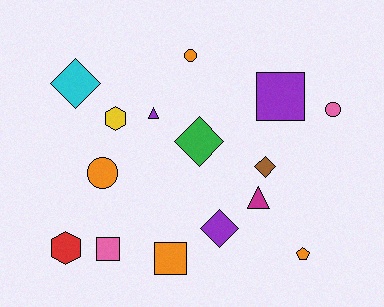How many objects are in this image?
There are 15 objects.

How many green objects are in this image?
There is 1 green object.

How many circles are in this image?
There are 3 circles.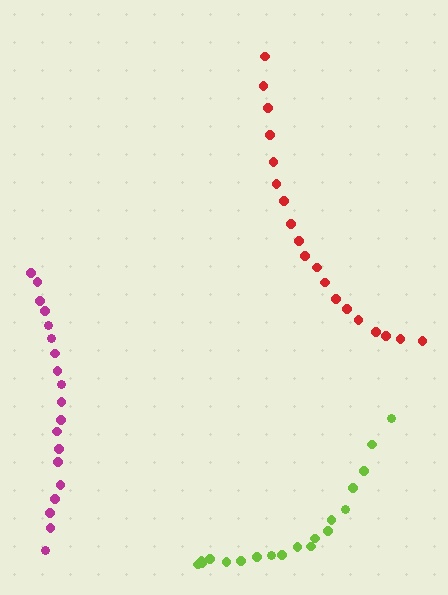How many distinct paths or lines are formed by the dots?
There are 3 distinct paths.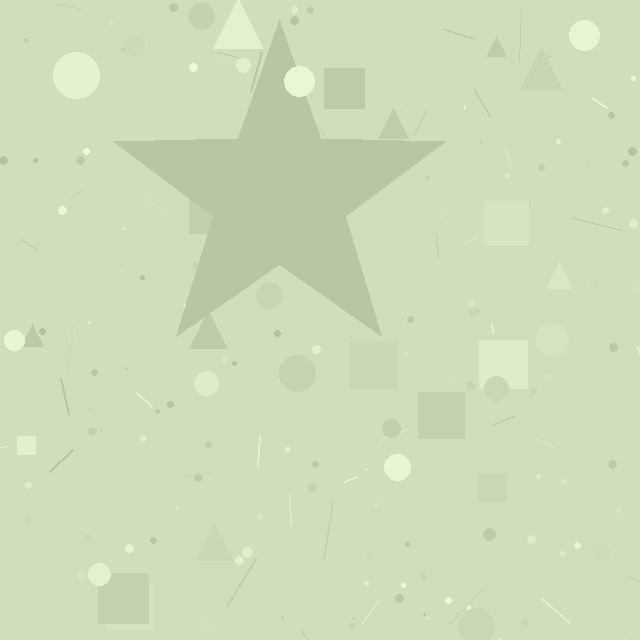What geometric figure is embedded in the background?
A star is embedded in the background.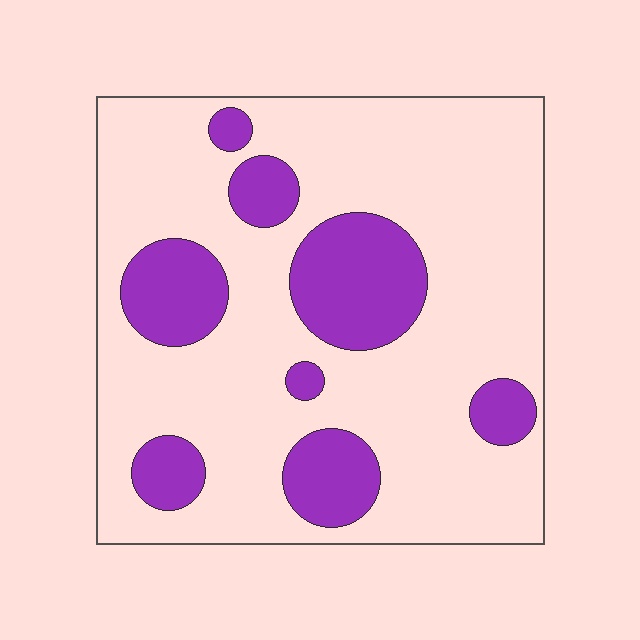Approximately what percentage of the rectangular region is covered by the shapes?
Approximately 25%.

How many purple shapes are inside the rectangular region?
8.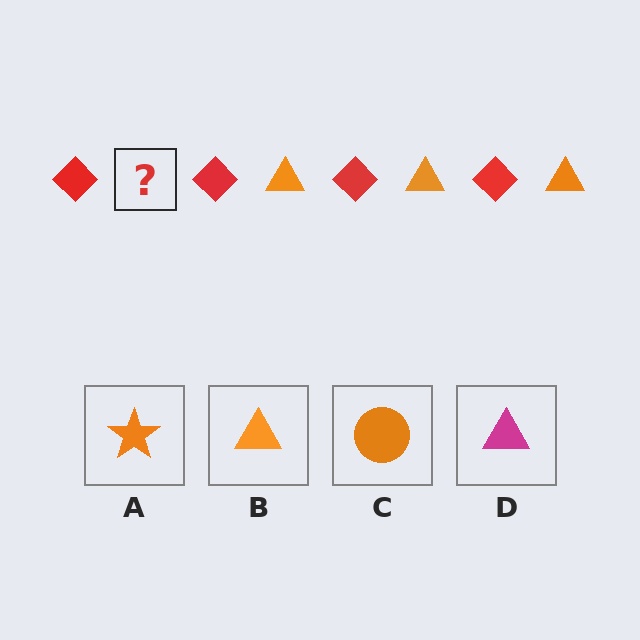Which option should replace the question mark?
Option B.